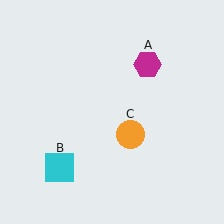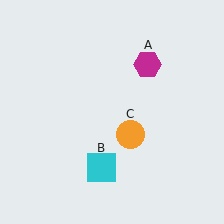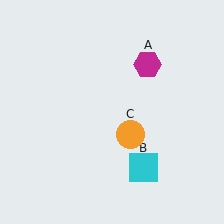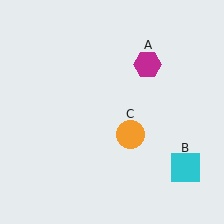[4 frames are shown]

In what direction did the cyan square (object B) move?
The cyan square (object B) moved right.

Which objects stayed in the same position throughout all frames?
Magenta hexagon (object A) and orange circle (object C) remained stationary.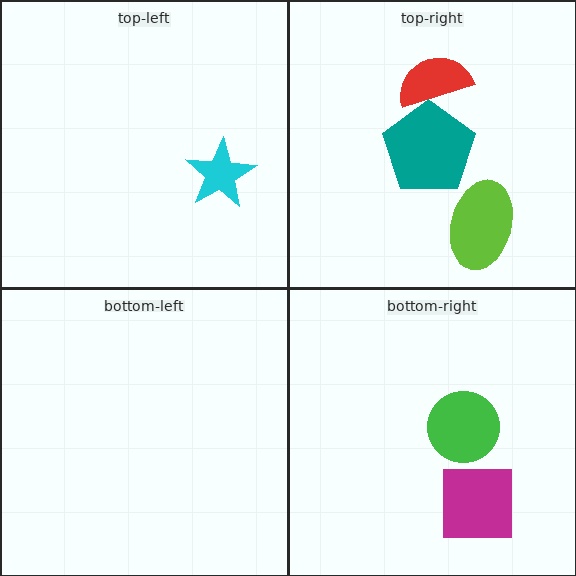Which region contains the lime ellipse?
The top-right region.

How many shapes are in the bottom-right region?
2.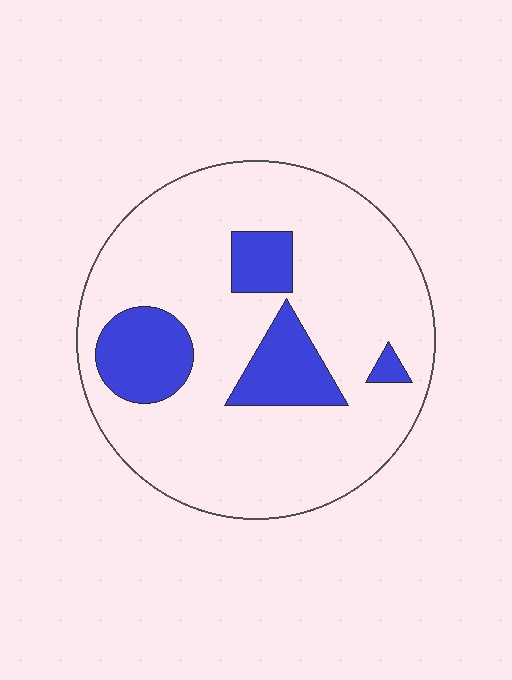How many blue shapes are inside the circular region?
4.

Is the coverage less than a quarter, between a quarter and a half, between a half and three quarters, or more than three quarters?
Less than a quarter.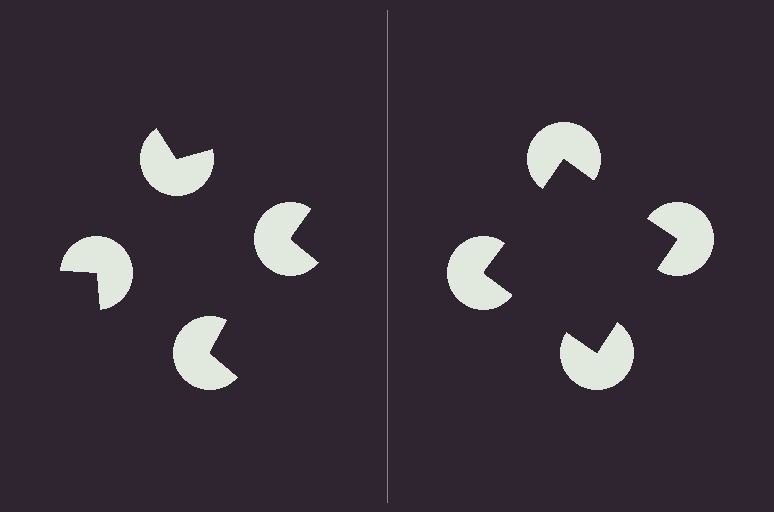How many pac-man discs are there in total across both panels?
8 — 4 on each side.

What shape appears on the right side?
An illusory square.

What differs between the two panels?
The pac-man discs are positioned identically on both sides; only the wedge orientations differ. On the right they align to a square; on the left they are misaligned.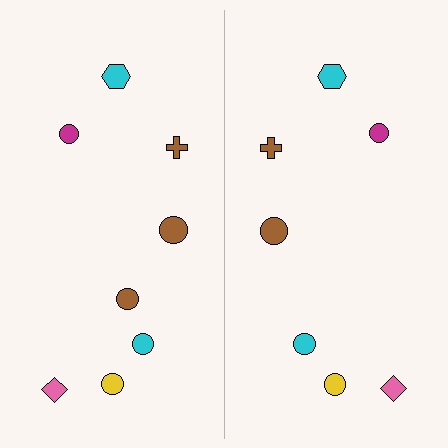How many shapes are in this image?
There are 15 shapes in this image.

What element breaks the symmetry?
A brown circle is missing from the right side.